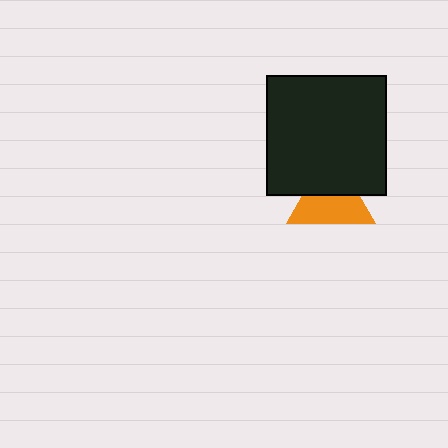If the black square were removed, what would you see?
You would see the complete orange triangle.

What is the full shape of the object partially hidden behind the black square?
The partially hidden object is an orange triangle.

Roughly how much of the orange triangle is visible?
About half of it is visible (roughly 59%).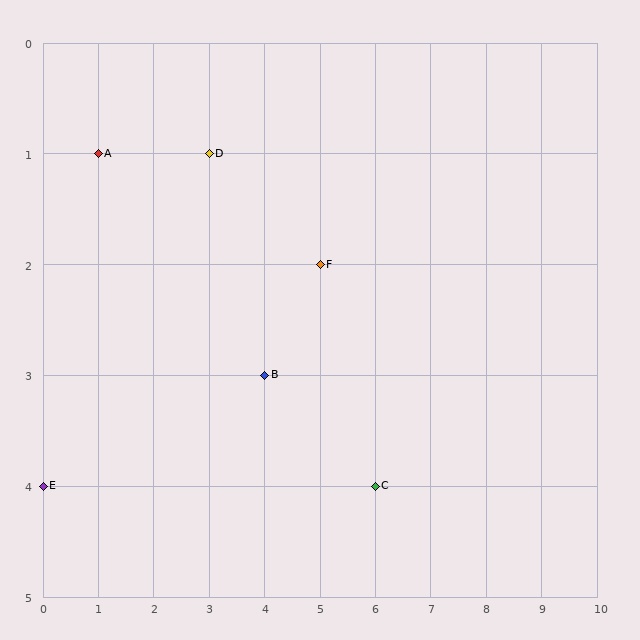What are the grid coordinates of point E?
Point E is at grid coordinates (0, 4).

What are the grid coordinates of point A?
Point A is at grid coordinates (1, 1).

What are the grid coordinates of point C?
Point C is at grid coordinates (6, 4).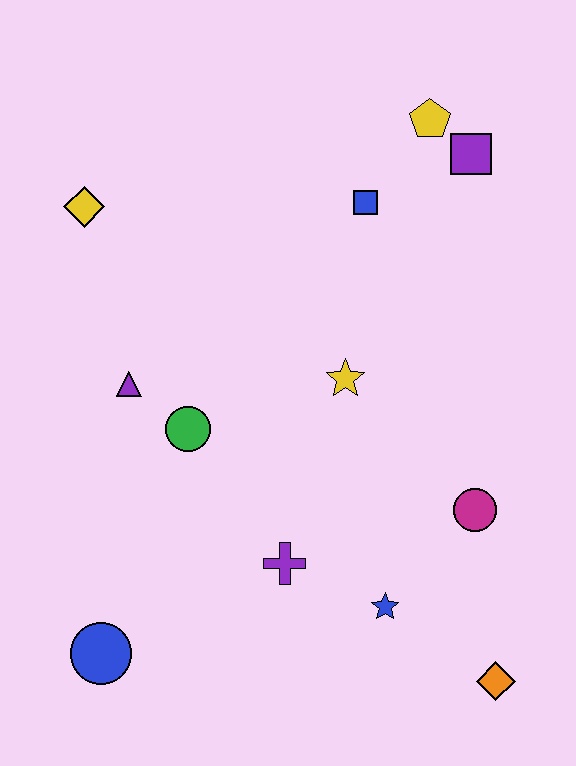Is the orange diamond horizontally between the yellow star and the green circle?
No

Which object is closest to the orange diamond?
The blue star is closest to the orange diamond.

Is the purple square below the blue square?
No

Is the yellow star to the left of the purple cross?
No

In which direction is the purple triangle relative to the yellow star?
The purple triangle is to the left of the yellow star.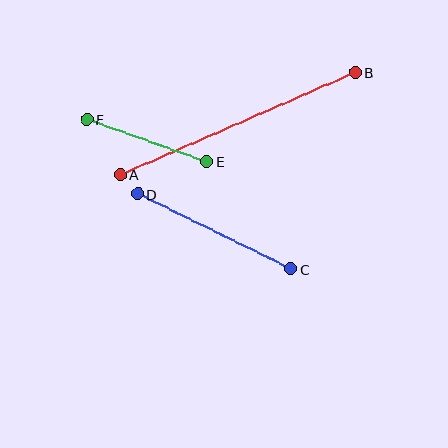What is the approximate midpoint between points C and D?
The midpoint is at approximately (214, 231) pixels.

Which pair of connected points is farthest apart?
Points A and B are farthest apart.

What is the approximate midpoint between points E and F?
The midpoint is at approximately (146, 140) pixels.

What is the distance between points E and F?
The distance is approximately 127 pixels.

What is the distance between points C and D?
The distance is approximately 170 pixels.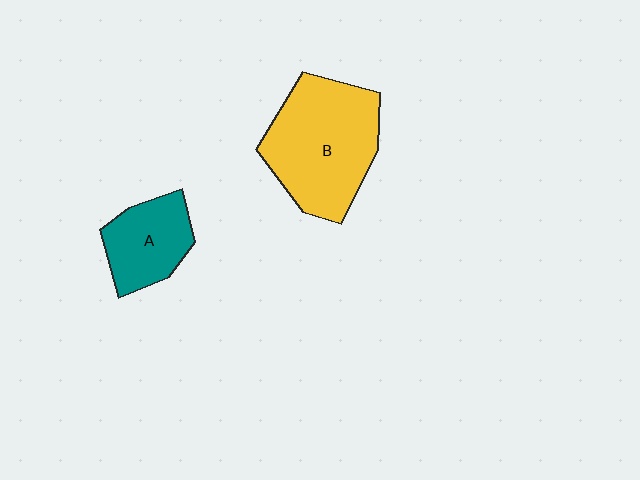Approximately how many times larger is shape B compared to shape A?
Approximately 1.9 times.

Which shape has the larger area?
Shape B (yellow).